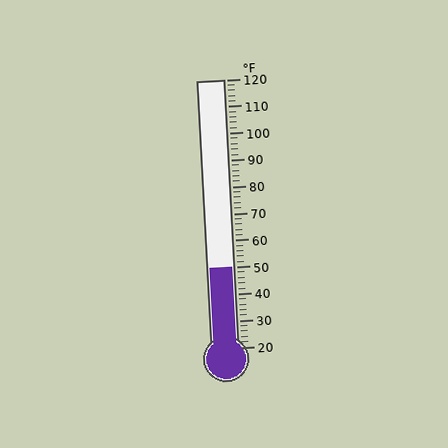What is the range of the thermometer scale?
The thermometer scale ranges from 20°F to 120°F.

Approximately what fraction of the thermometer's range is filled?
The thermometer is filled to approximately 30% of its range.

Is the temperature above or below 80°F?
The temperature is below 80°F.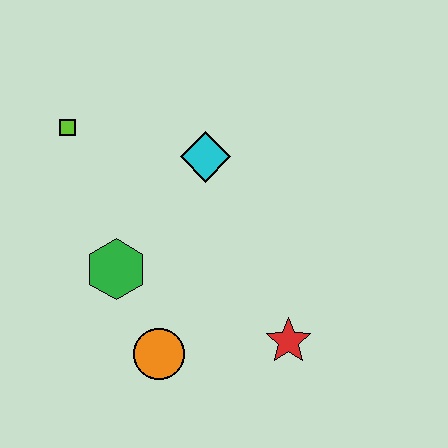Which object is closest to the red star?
The orange circle is closest to the red star.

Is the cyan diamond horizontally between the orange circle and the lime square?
No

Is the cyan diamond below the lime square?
Yes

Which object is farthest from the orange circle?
The lime square is farthest from the orange circle.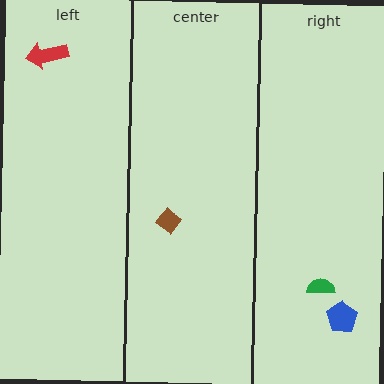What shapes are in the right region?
The blue pentagon, the green semicircle.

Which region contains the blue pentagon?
The right region.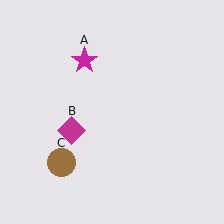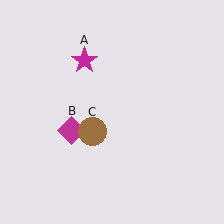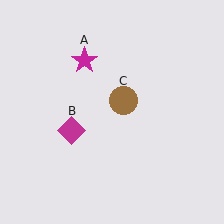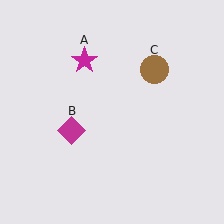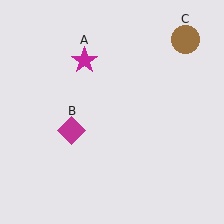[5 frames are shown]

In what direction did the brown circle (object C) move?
The brown circle (object C) moved up and to the right.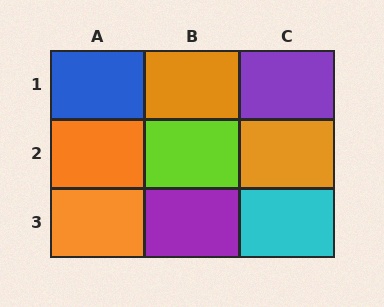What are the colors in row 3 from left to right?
Orange, purple, cyan.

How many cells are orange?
4 cells are orange.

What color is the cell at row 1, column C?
Purple.